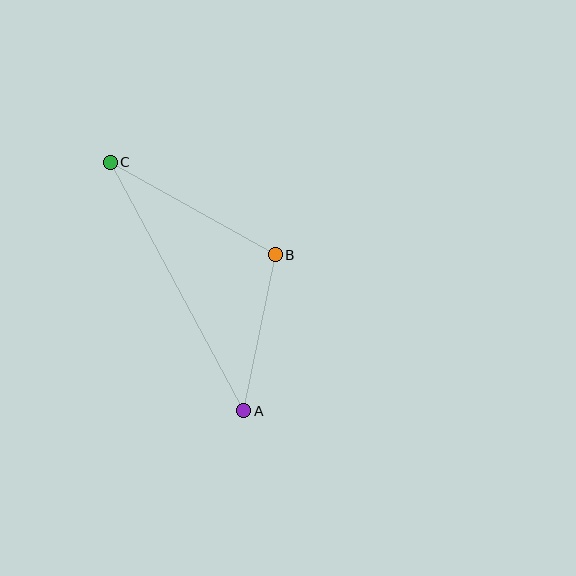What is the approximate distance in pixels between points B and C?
The distance between B and C is approximately 189 pixels.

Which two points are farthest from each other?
Points A and C are farthest from each other.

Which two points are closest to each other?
Points A and B are closest to each other.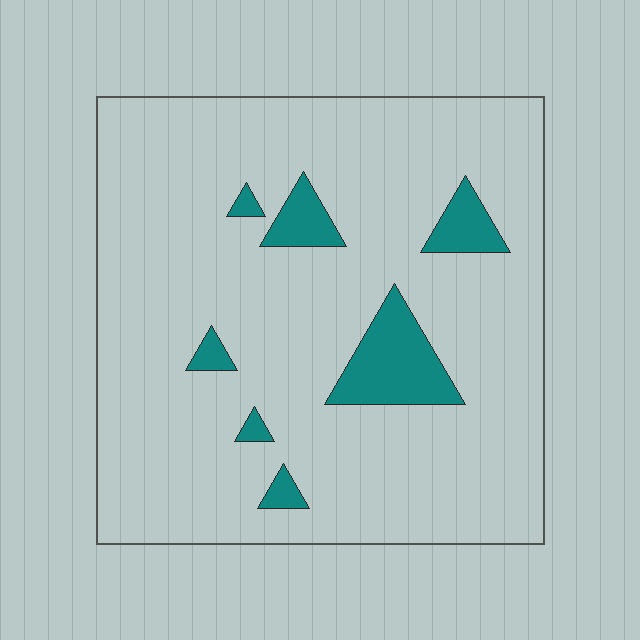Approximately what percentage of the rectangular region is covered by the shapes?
Approximately 10%.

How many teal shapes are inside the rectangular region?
7.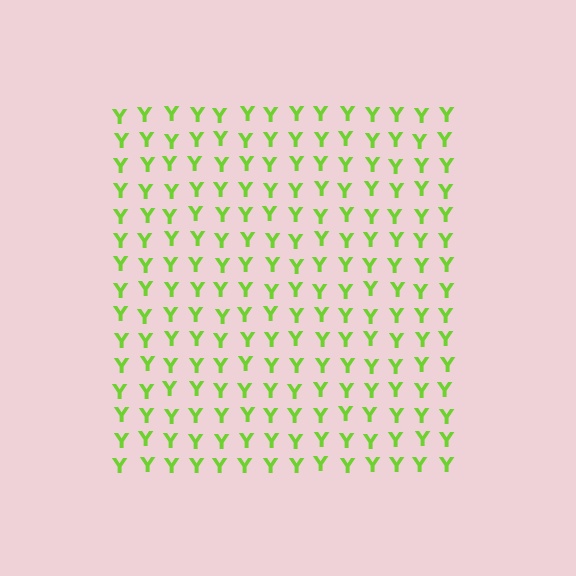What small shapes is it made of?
It is made of small letter Y's.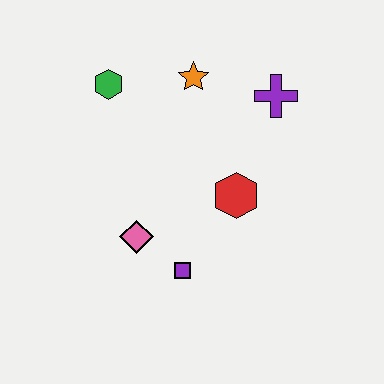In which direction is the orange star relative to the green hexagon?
The orange star is to the right of the green hexagon.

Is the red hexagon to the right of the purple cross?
No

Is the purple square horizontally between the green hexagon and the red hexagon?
Yes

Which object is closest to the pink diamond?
The purple square is closest to the pink diamond.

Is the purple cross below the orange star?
Yes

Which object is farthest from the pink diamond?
The purple cross is farthest from the pink diamond.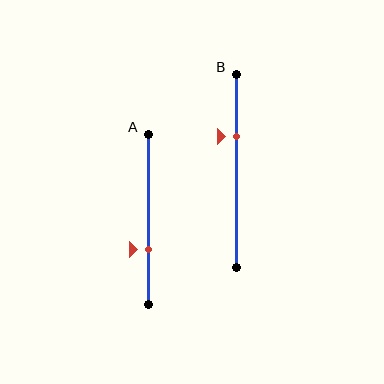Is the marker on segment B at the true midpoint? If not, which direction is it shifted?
No, the marker on segment B is shifted upward by about 18% of the segment length.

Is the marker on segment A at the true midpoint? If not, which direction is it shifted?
No, the marker on segment A is shifted downward by about 18% of the segment length.